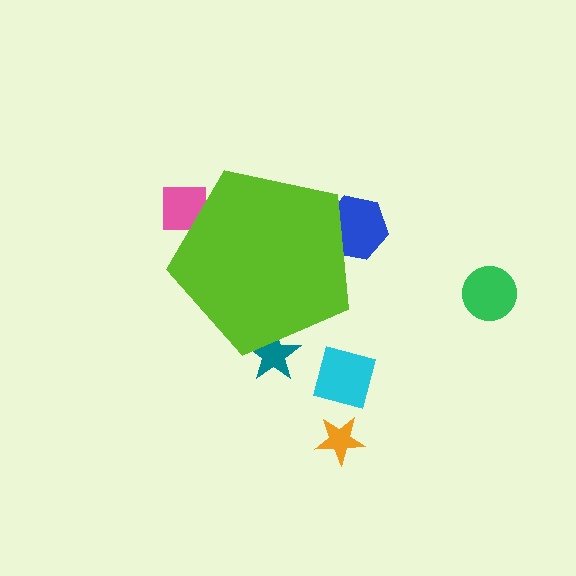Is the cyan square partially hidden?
No, the cyan square is fully visible.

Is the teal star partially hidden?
Yes, the teal star is partially hidden behind the lime pentagon.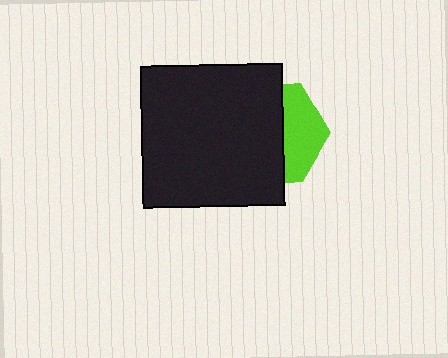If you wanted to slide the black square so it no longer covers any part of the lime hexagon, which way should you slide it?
Slide it left — that is the most direct way to separate the two shapes.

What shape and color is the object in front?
The object in front is a black square.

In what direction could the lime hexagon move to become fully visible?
The lime hexagon could move right. That would shift it out from behind the black square entirely.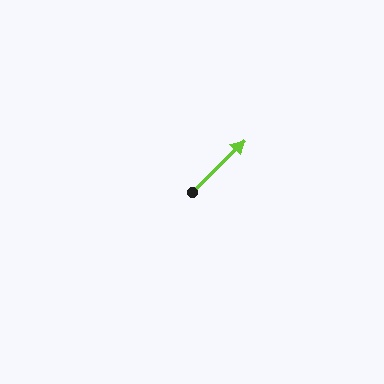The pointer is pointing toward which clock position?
Roughly 2 o'clock.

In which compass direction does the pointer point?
Northeast.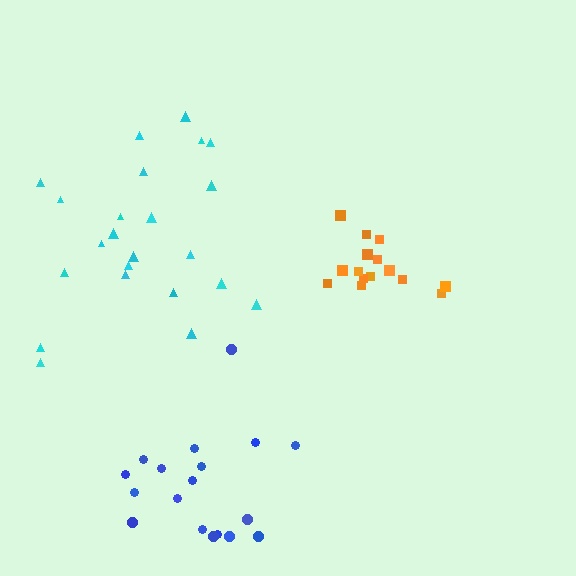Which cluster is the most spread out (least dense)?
Cyan.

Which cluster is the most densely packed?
Orange.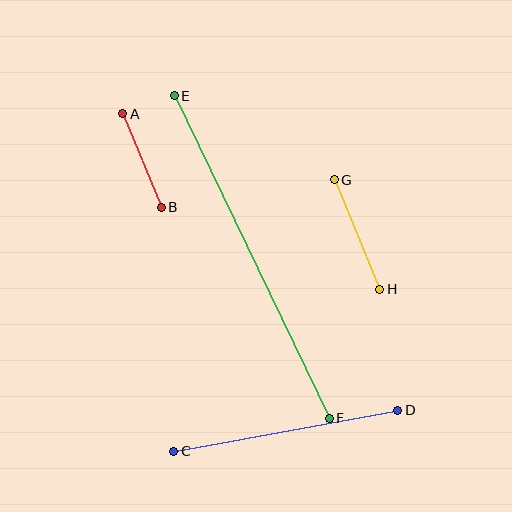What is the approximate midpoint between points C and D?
The midpoint is at approximately (286, 431) pixels.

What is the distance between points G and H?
The distance is approximately 118 pixels.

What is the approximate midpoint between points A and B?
The midpoint is at approximately (142, 160) pixels.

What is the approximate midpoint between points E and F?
The midpoint is at approximately (252, 257) pixels.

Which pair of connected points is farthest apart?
Points E and F are farthest apart.